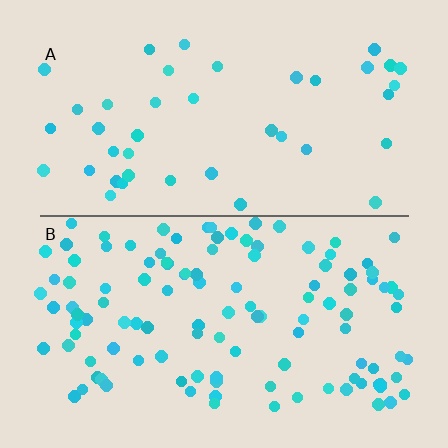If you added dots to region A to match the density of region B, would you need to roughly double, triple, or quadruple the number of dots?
Approximately triple.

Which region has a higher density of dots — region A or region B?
B (the bottom).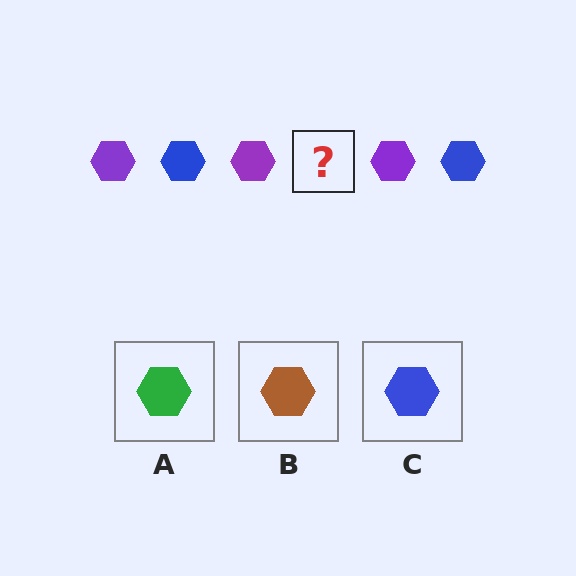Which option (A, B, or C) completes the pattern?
C.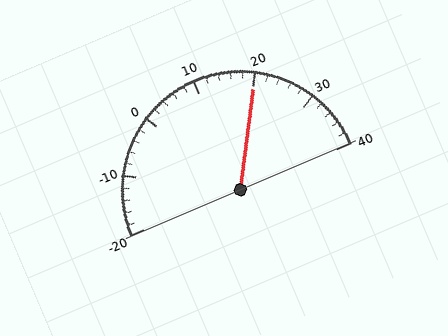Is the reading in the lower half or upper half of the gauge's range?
The reading is in the upper half of the range (-20 to 40).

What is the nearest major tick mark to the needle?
The nearest major tick mark is 20.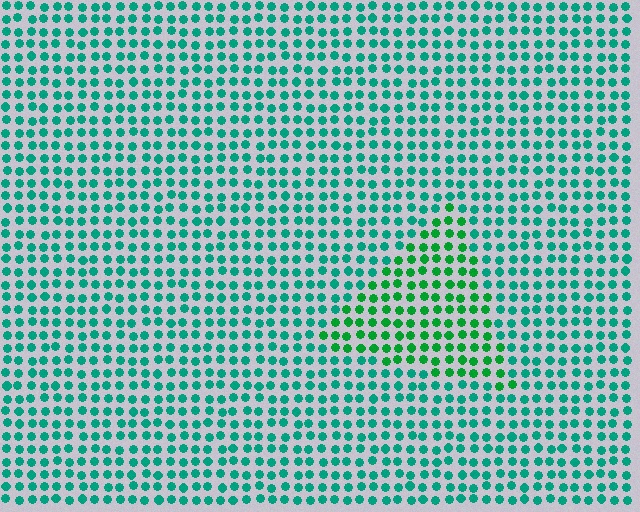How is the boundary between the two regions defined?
The boundary is defined purely by a slight shift in hue (about 31 degrees). Spacing, size, and orientation are identical on both sides.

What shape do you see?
I see a triangle.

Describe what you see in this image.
The image is filled with small teal elements in a uniform arrangement. A triangle-shaped region is visible where the elements are tinted to a slightly different hue, forming a subtle color boundary.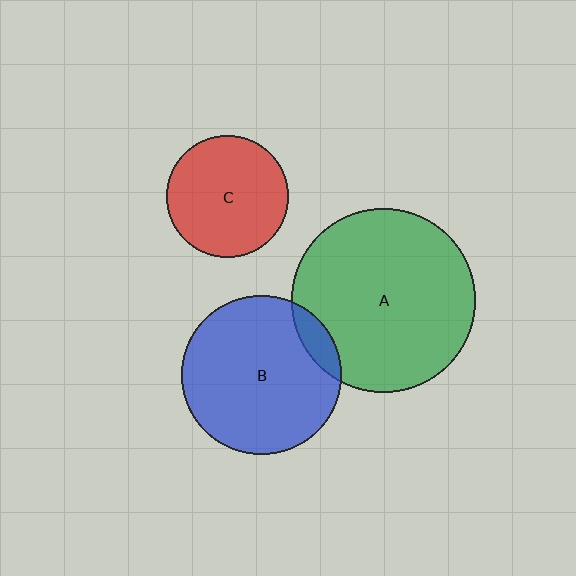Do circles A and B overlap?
Yes.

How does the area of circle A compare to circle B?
Approximately 1.3 times.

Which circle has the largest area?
Circle A (green).